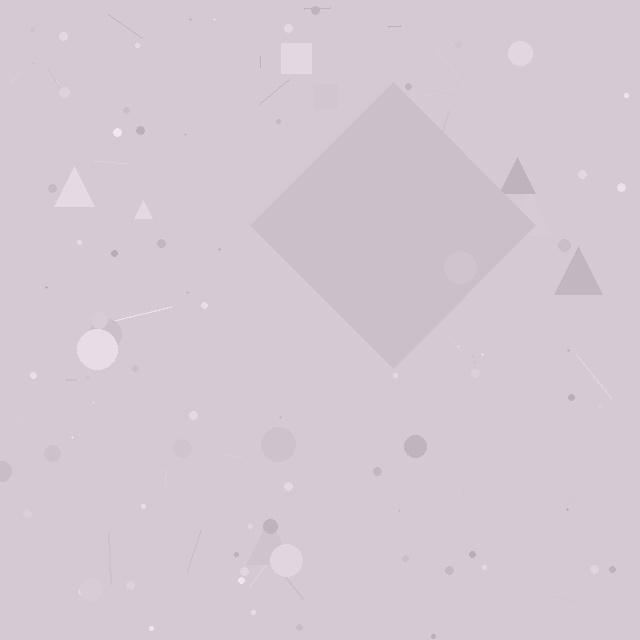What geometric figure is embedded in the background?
A diamond is embedded in the background.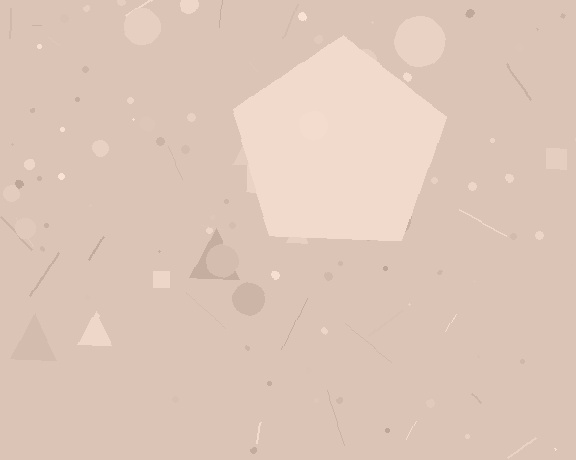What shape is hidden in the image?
A pentagon is hidden in the image.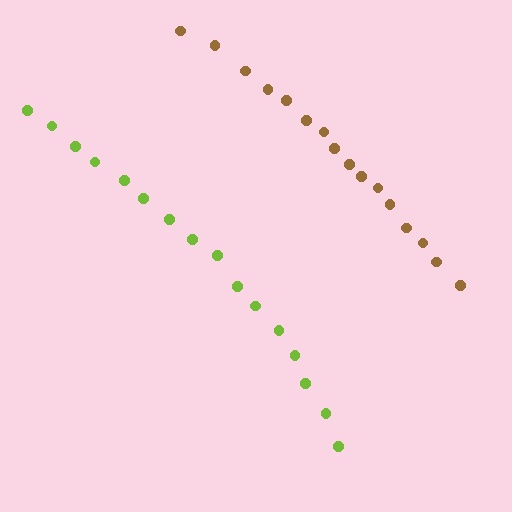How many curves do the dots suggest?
There are 2 distinct paths.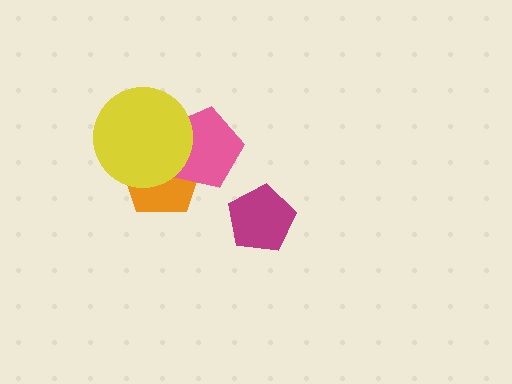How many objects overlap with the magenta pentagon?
0 objects overlap with the magenta pentagon.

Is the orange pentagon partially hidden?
Yes, it is partially covered by another shape.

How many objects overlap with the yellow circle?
2 objects overlap with the yellow circle.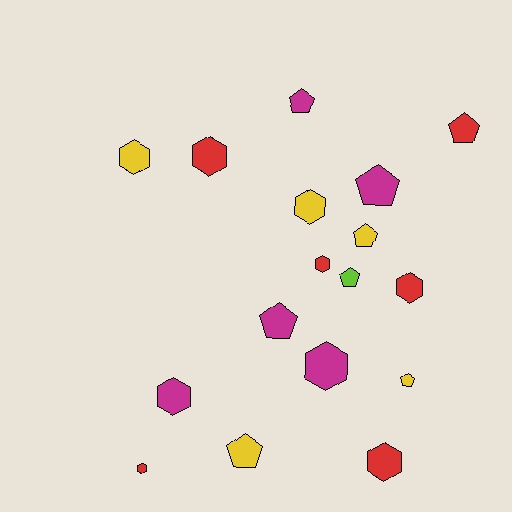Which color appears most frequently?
Red, with 6 objects.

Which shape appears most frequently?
Hexagon, with 9 objects.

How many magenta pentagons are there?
There are 3 magenta pentagons.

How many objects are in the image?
There are 17 objects.